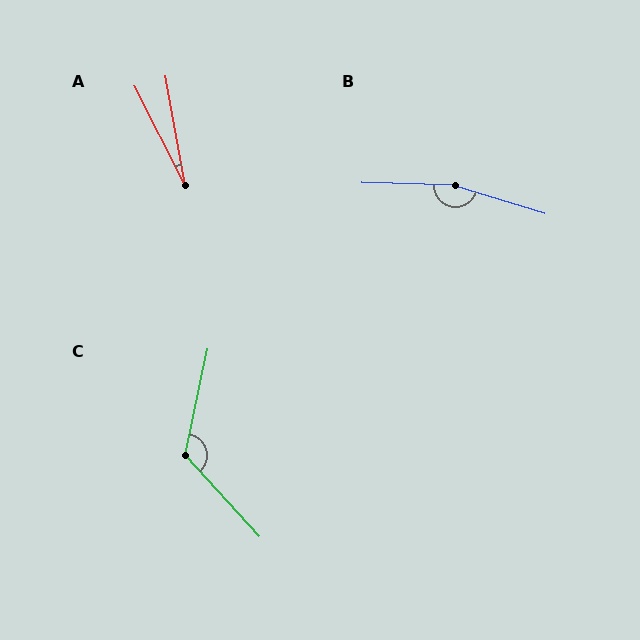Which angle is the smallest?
A, at approximately 17 degrees.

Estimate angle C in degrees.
Approximately 126 degrees.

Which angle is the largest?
B, at approximately 164 degrees.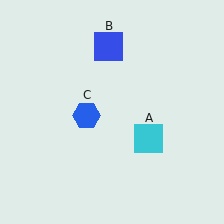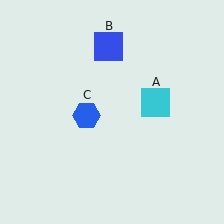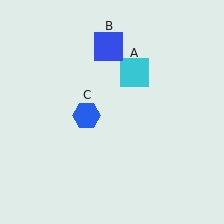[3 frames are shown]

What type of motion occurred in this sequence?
The cyan square (object A) rotated counterclockwise around the center of the scene.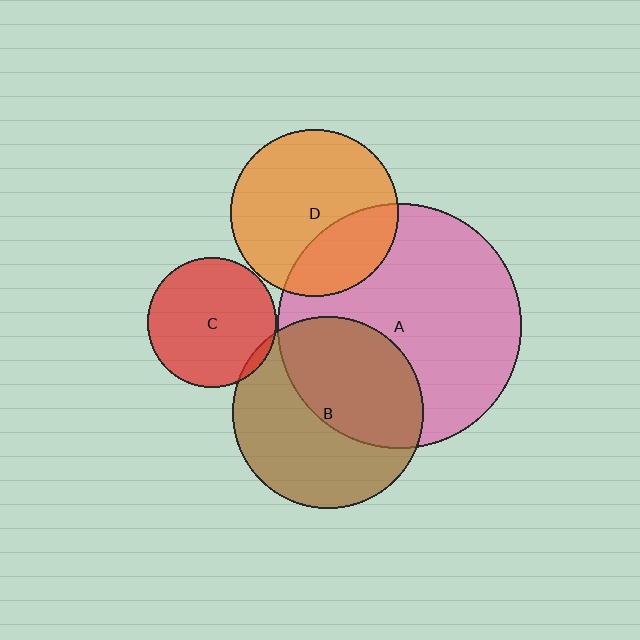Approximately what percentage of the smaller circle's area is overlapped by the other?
Approximately 30%.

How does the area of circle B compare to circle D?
Approximately 1.3 times.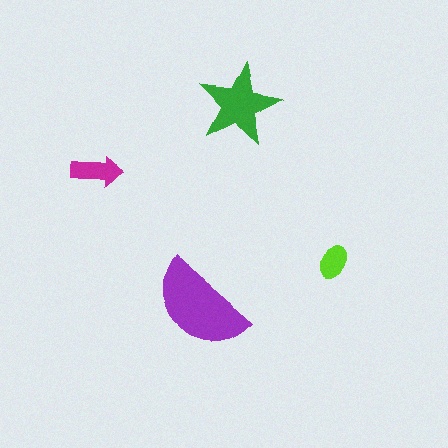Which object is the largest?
The purple semicircle.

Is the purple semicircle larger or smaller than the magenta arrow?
Larger.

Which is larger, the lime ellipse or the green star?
The green star.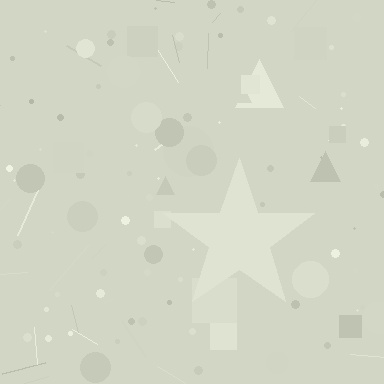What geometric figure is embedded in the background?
A star is embedded in the background.